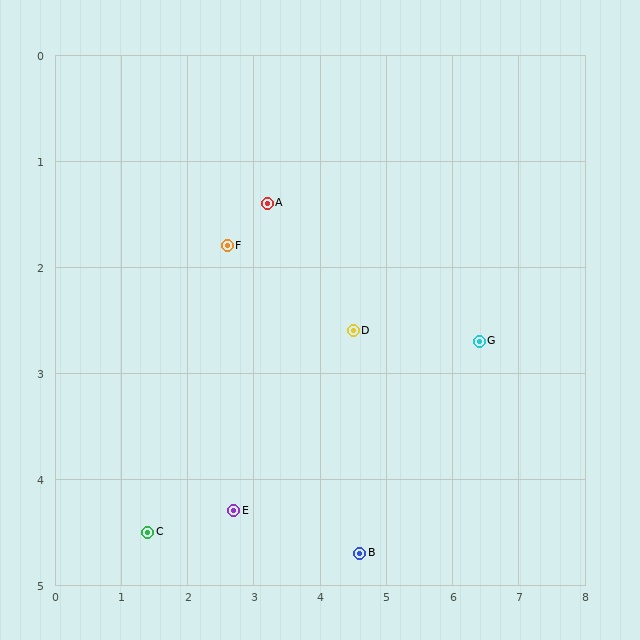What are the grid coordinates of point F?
Point F is at approximately (2.6, 1.8).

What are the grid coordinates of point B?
Point B is at approximately (4.6, 4.7).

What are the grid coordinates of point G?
Point G is at approximately (6.4, 2.7).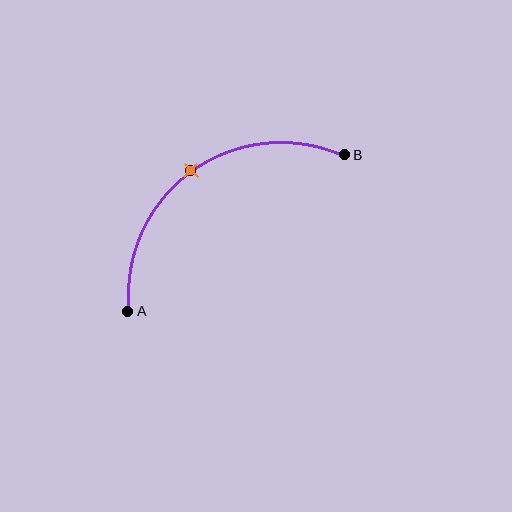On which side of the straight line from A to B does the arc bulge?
The arc bulges above and to the left of the straight line connecting A and B.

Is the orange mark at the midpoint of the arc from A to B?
Yes. The orange mark lies on the arc at equal arc-length from both A and B — it is the arc midpoint.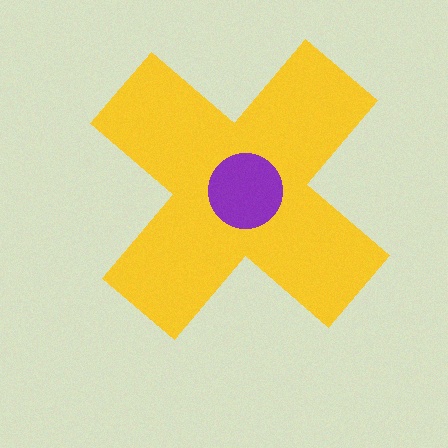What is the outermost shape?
The yellow cross.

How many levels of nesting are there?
2.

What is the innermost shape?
The purple circle.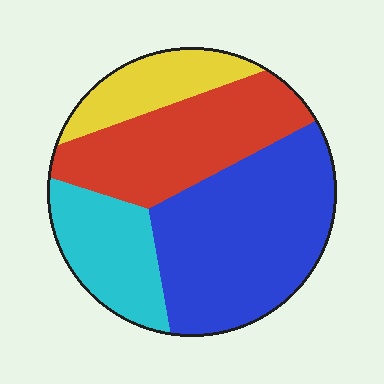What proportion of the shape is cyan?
Cyan takes up about one sixth (1/6) of the shape.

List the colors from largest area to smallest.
From largest to smallest: blue, red, cyan, yellow.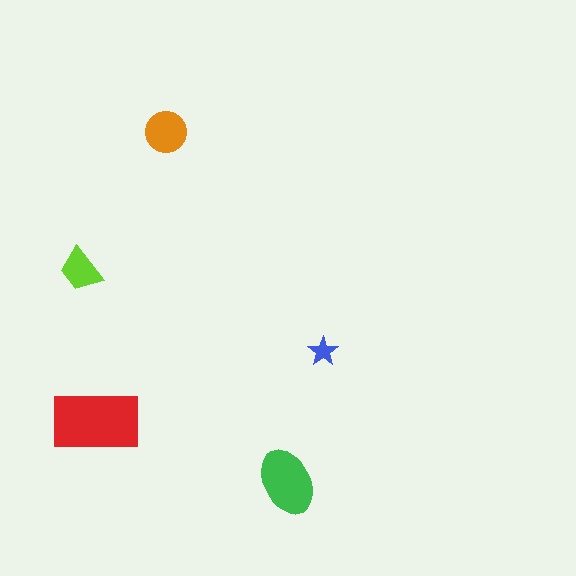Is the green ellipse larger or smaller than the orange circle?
Larger.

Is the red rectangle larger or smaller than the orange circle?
Larger.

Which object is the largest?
The red rectangle.